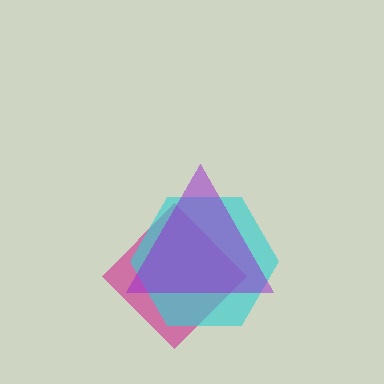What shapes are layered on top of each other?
The layered shapes are: a magenta diamond, a cyan hexagon, a purple triangle.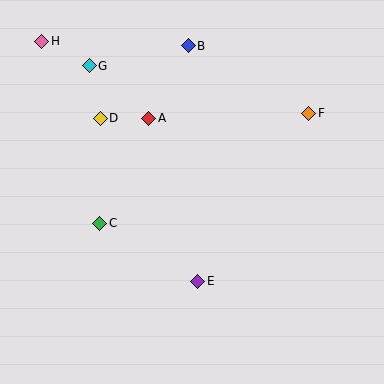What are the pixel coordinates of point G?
Point G is at (89, 66).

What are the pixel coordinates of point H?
Point H is at (42, 41).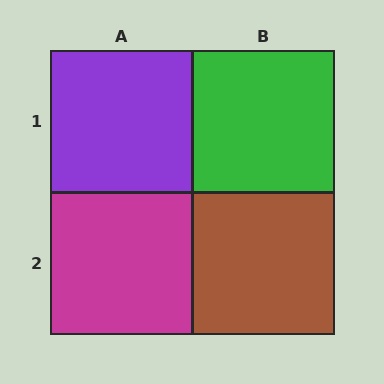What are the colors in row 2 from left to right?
Magenta, brown.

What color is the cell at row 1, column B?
Green.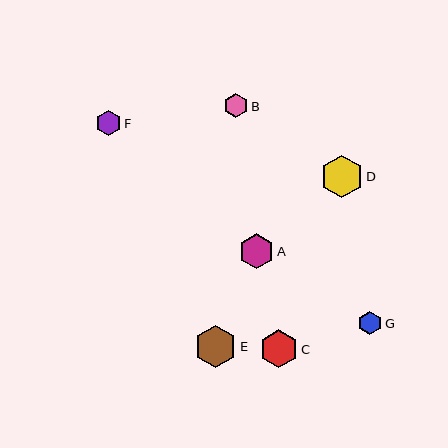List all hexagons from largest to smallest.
From largest to smallest: D, E, C, A, F, G, B.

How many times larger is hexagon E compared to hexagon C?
Hexagon E is approximately 1.1 times the size of hexagon C.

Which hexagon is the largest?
Hexagon D is the largest with a size of approximately 43 pixels.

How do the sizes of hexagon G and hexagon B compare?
Hexagon G and hexagon B are approximately the same size.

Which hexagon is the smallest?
Hexagon B is the smallest with a size of approximately 24 pixels.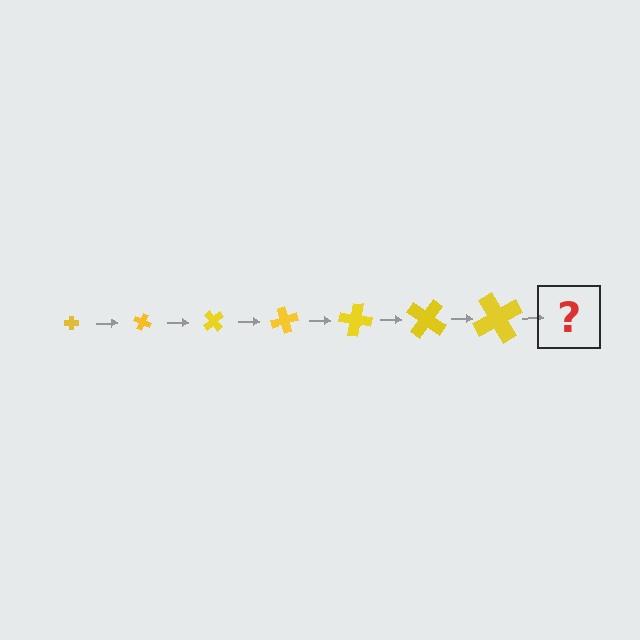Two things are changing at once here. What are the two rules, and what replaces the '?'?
The two rules are that the cross grows larger each step and it rotates 25 degrees each step. The '?' should be a cross, larger than the previous one and rotated 175 degrees from the start.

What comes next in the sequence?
The next element should be a cross, larger than the previous one and rotated 175 degrees from the start.